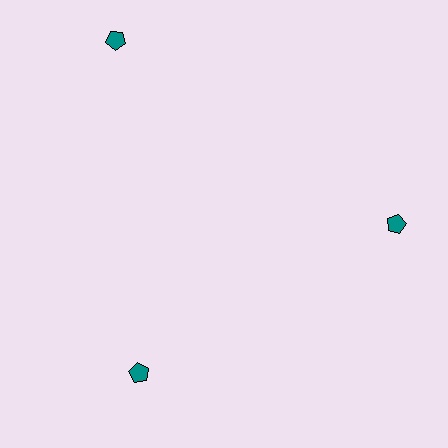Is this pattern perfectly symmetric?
No. The 3 teal pentagons are arranged in a ring, but one element near the 11 o'clock position is pushed outward from the center, breaking the 3-fold rotational symmetry.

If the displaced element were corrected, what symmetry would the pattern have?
It would have 3-fold rotational symmetry — the pattern would map onto itself every 120 degrees.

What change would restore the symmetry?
The symmetry would be restored by moving it inward, back onto the ring so that all 3 pentagons sit at equal angles and equal distance from the center.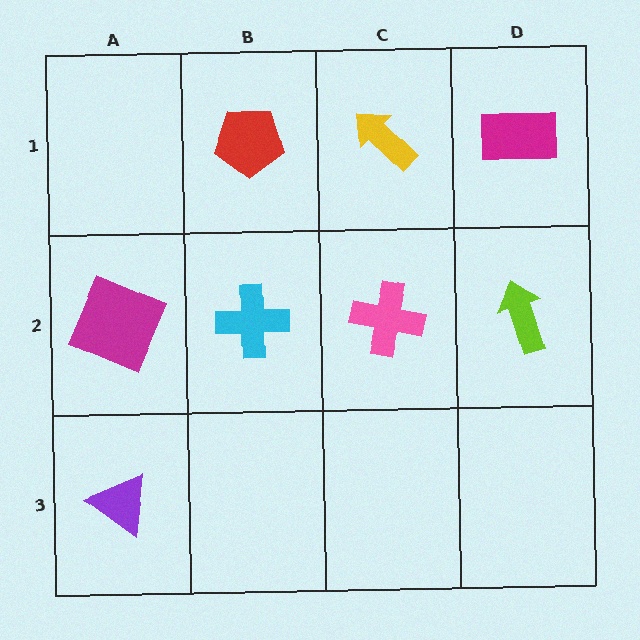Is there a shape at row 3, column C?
No, that cell is empty.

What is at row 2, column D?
A lime arrow.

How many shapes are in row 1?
3 shapes.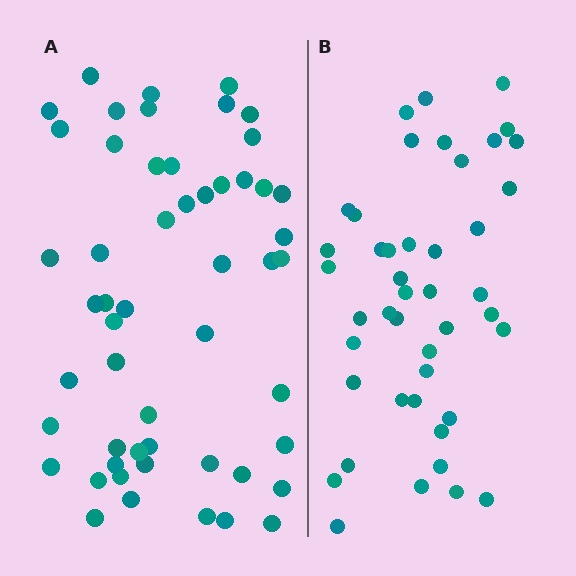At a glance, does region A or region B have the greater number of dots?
Region A (the left region) has more dots.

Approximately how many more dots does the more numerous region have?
Region A has roughly 8 or so more dots than region B.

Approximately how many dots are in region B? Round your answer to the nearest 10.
About 40 dots. (The exact count is 44, which rounds to 40.)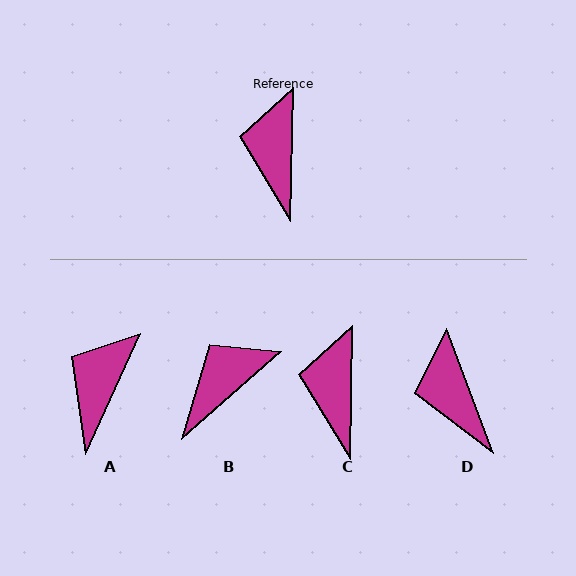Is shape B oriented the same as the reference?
No, it is off by about 48 degrees.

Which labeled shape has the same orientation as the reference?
C.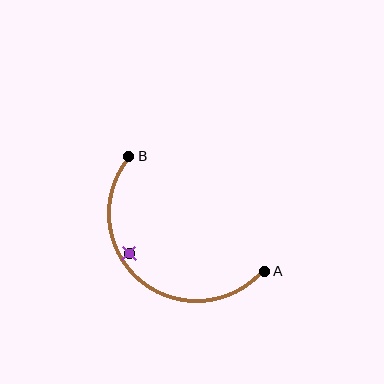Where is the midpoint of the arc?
The arc midpoint is the point on the curve farthest from the straight line joining A and B. It sits below and to the left of that line.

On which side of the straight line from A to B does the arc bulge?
The arc bulges below and to the left of the straight line connecting A and B.